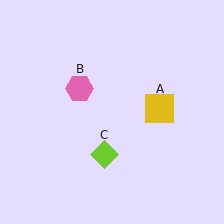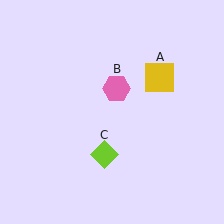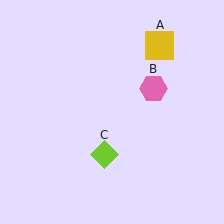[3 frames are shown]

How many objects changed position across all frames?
2 objects changed position: yellow square (object A), pink hexagon (object B).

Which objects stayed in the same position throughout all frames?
Lime diamond (object C) remained stationary.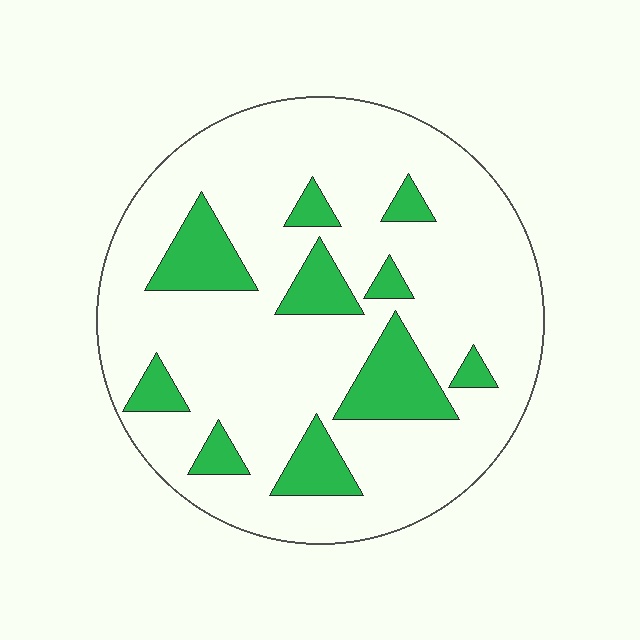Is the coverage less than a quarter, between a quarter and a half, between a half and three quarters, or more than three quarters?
Less than a quarter.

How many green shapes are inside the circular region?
10.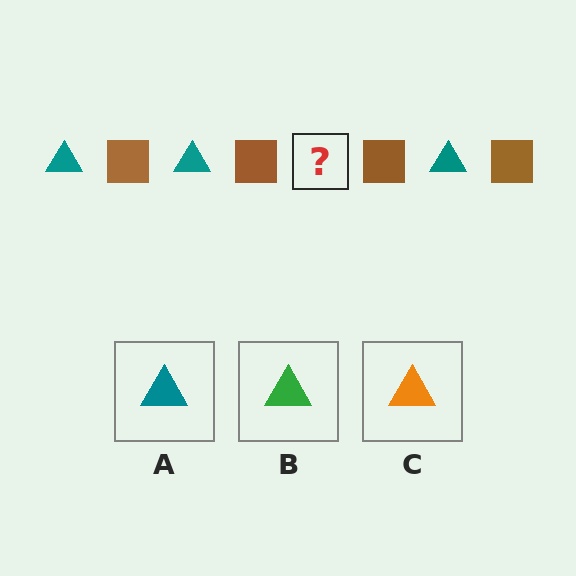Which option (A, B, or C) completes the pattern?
A.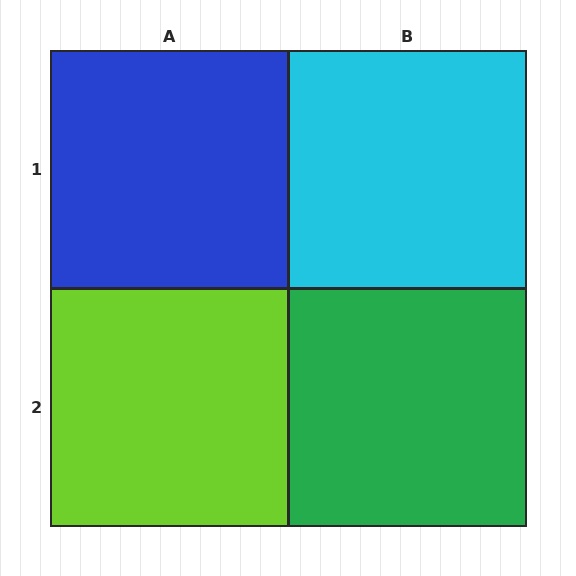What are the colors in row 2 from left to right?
Lime, green.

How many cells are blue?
1 cell is blue.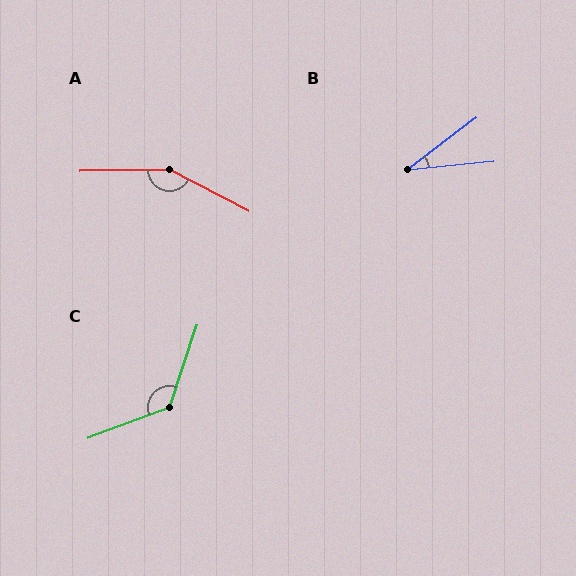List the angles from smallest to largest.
B (31°), C (129°), A (152°).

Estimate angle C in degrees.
Approximately 129 degrees.